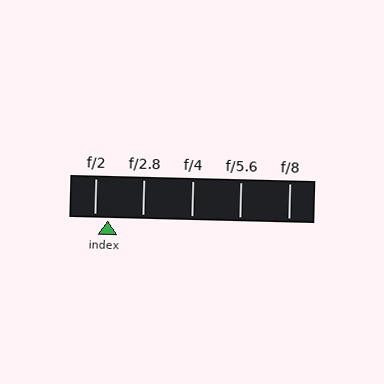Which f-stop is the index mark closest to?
The index mark is closest to f/2.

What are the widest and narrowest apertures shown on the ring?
The widest aperture shown is f/2 and the narrowest is f/8.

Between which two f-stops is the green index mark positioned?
The index mark is between f/2 and f/2.8.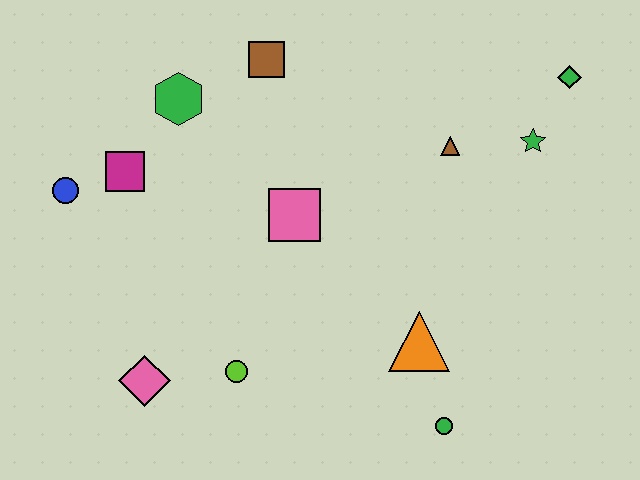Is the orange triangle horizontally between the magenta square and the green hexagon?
No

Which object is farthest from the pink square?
The green diamond is farthest from the pink square.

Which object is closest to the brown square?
The green hexagon is closest to the brown square.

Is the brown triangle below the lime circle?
No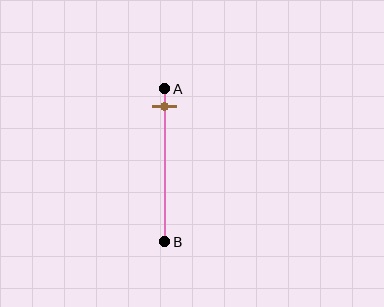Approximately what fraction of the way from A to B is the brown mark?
The brown mark is approximately 10% of the way from A to B.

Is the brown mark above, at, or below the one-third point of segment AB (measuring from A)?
The brown mark is above the one-third point of segment AB.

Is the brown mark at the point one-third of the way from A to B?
No, the mark is at about 10% from A, not at the 33% one-third point.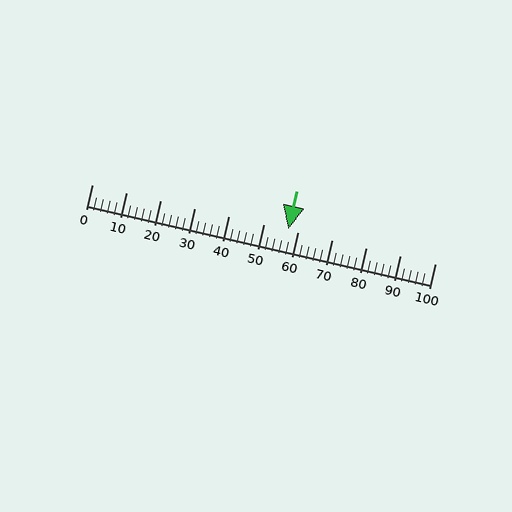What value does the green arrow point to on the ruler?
The green arrow points to approximately 57.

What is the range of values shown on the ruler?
The ruler shows values from 0 to 100.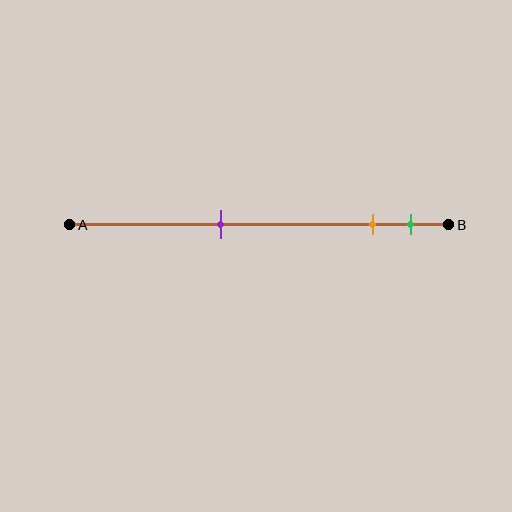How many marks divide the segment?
There are 3 marks dividing the segment.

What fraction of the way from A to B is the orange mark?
The orange mark is approximately 80% (0.8) of the way from A to B.